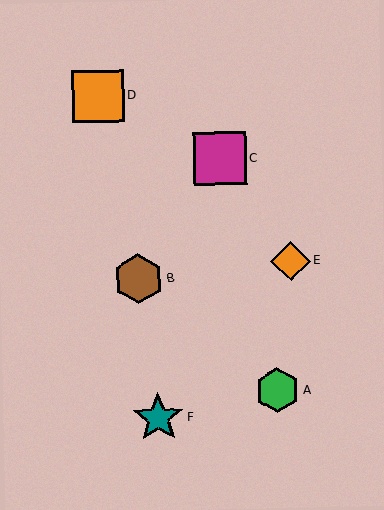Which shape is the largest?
The magenta square (labeled C) is the largest.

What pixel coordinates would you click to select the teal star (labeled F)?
Click at (158, 418) to select the teal star F.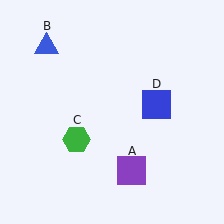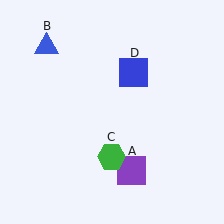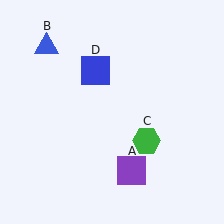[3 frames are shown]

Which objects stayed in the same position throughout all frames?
Purple square (object A) and blue triangle (object B) remained stationary.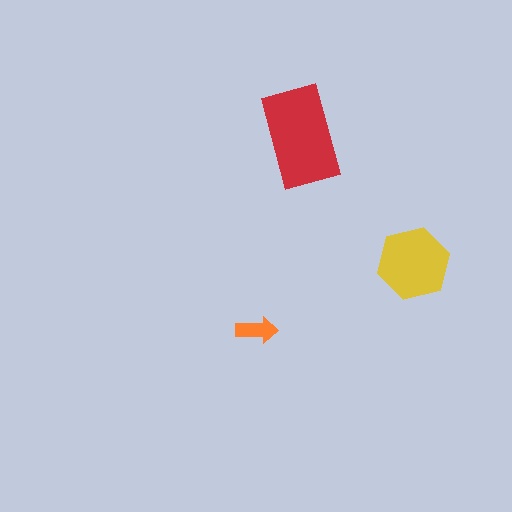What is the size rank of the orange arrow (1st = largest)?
3rd.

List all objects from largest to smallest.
The red rectangle, the yellow hexagon, the orange arrow.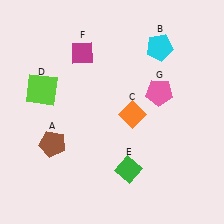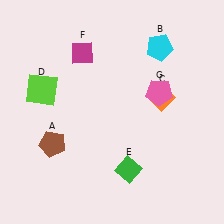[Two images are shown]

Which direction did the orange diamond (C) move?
The orange diamond (C) moved right.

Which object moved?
The orange diamond (C) moved right.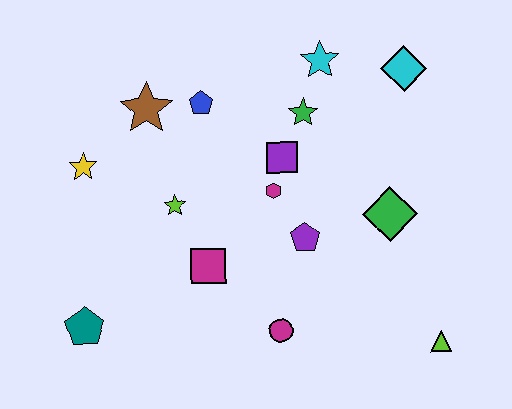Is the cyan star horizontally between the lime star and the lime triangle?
Yes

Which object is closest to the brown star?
The blue pentagon is closest to the brown star.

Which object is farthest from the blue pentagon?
The lime triangle is farthest from the blue pentagon.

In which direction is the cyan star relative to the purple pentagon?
The cyan star is above the purple pentagon.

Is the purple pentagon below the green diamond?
Yes